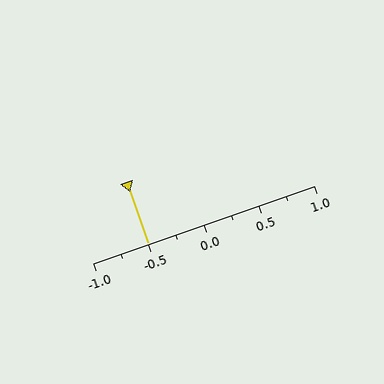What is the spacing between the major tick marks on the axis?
The major ticks are spaced 0.5 apart.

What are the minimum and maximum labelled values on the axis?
The axis runs from -1.0 to 1.0.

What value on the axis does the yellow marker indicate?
The marker indicates approximately -0.5.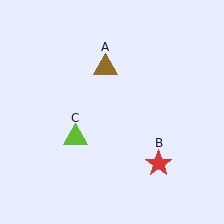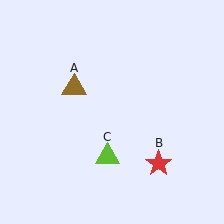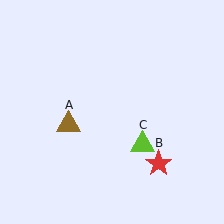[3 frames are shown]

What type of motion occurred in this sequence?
The brown triangle (object A), lime triangle (object C) rotated counterclockwise around the center of the scene.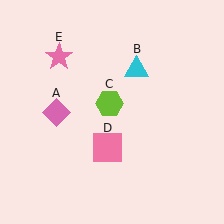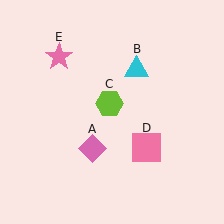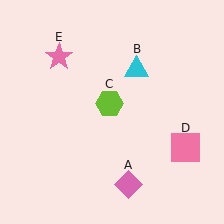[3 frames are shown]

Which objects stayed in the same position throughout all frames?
Cyan triangle (object B) and lime hexagon (object C) and pink star (object E) remained stationary.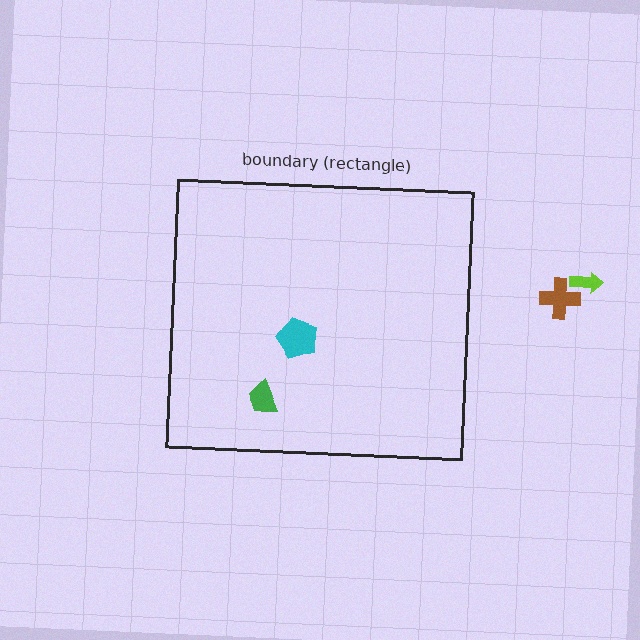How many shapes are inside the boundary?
2 inside, 2 outside.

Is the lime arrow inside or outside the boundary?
Outside.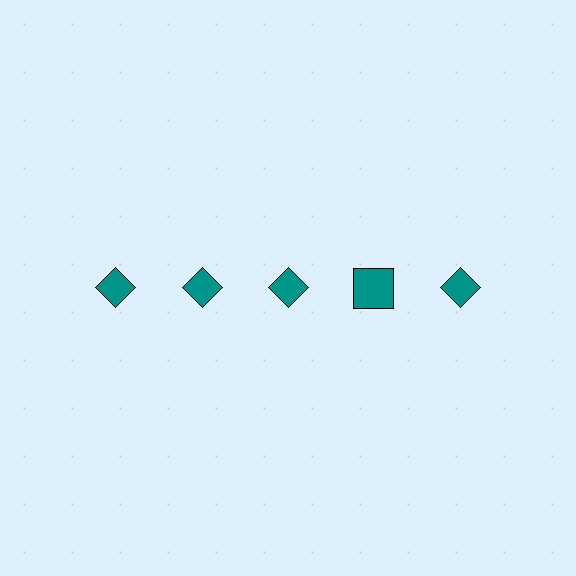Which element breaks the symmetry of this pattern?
The teal square in the top row, second from right column breaks the symmetry. All other shapes are teal diamonds.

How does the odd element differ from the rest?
It has a different shape: square instead of diamond.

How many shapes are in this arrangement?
There are 5 shapes arranged in a grid pattern.